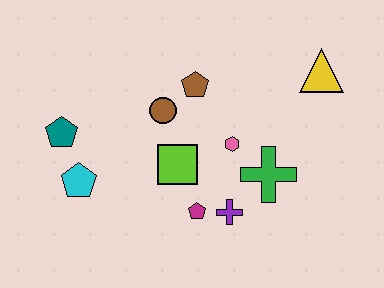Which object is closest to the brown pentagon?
The brown circle is closest to the brown pentagon.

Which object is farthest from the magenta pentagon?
The yellow triangle is farthest from the magenta pentagon.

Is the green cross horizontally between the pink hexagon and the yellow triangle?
Yes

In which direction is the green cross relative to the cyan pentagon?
The green cross is to the right of the cyan pentagon.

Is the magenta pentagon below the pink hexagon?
Yes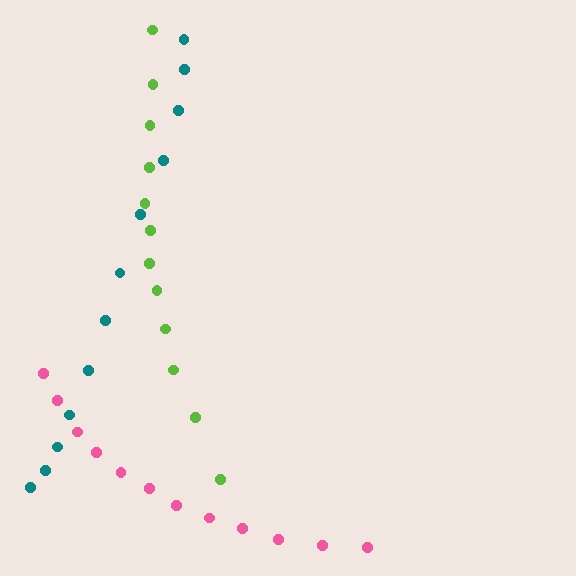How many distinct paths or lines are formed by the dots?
There are 3 distinct paths.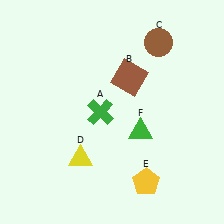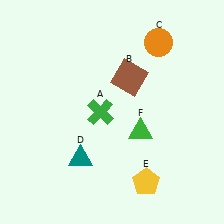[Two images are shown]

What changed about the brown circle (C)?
In Image 1, C is brown. In Image 2, it changed to orange.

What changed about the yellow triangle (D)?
In Image 1, D is yellow. In Image 2, it changed to teal.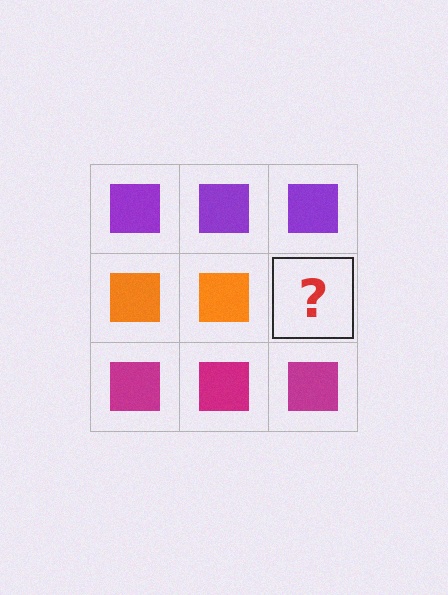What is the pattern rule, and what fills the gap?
The rule is that each row has a consistent color. The gap should be filled with an orange square.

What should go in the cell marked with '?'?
The missing cell should contain an orange square.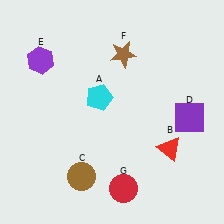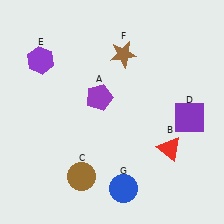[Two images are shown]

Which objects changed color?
A changed from cyan to purple. G changed from red to blue.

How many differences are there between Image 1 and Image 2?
There are 2 differences between the two images.